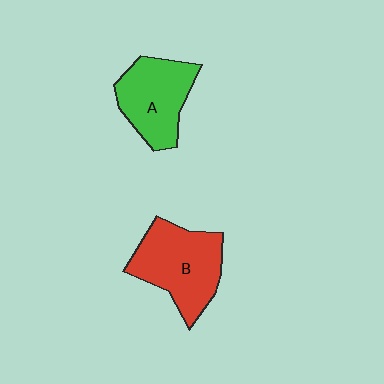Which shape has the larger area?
Shape B (red).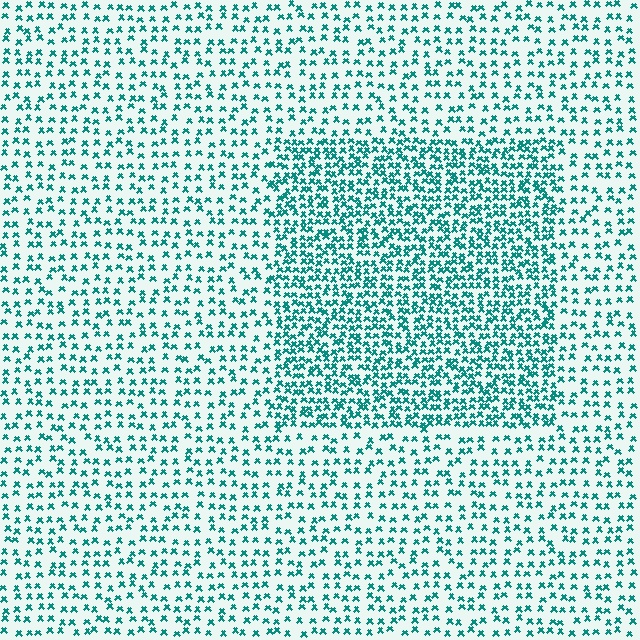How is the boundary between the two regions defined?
The boundary is defined by a change in element density (approximately 2.0x ratio). All elements are the same color, size, and shape.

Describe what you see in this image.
The image contains small teal elements arranged at two different densities. A rectangle-shaped region is visible where the elements are more densely packed than the surrounding area.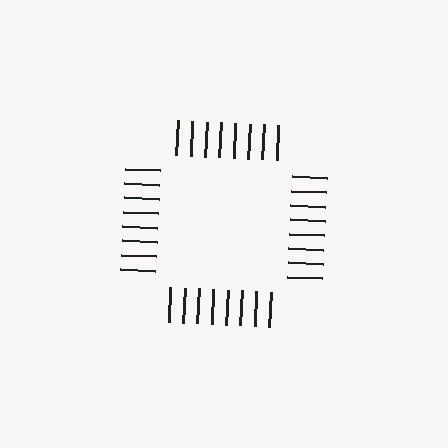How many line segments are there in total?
32 — 8 along each of the 4 edges.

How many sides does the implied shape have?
4 sides — the line-ends trace a square.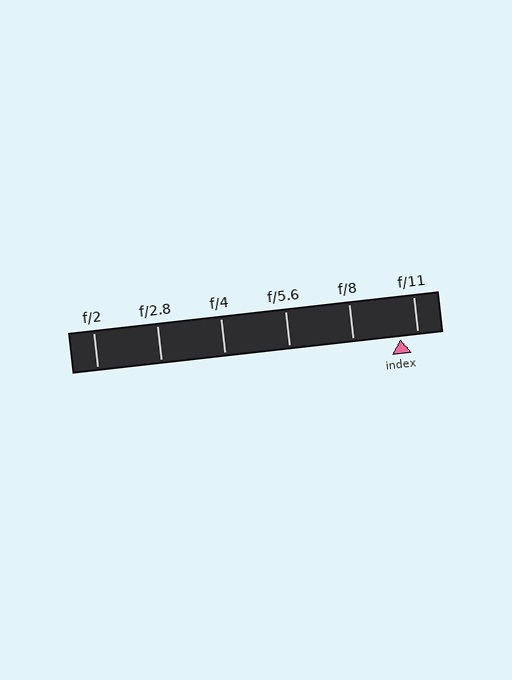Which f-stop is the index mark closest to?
The index mark is closest to f/11.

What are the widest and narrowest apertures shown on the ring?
The widest aperture shown is f/2 and the narrowest is f/11.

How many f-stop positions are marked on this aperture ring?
There are 6 f-stop positions marked.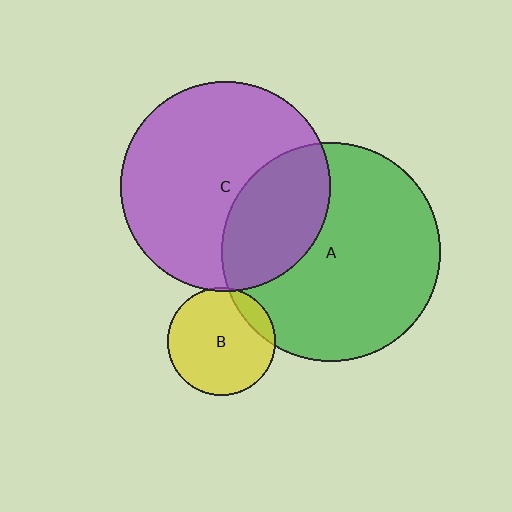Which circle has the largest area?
Circle A (green).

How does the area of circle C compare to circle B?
Approximately 3.8 times.